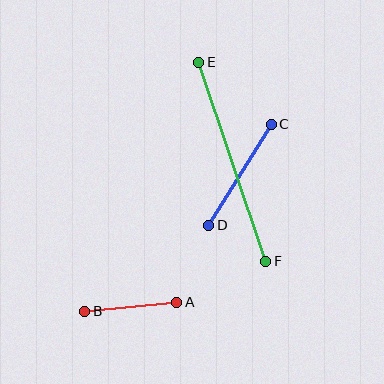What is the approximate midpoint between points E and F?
The midpoint is at approximately (232, 162) pixels.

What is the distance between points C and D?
The distance is approximately 119 pixels.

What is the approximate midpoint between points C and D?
The midpoint is at approximately (240, 175) pixels.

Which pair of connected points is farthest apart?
Points E and F are farthest apart.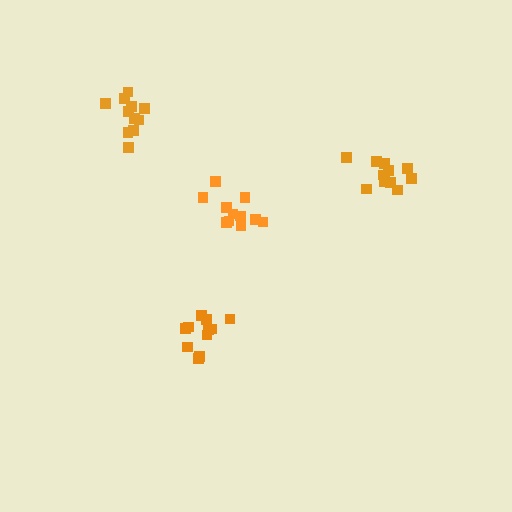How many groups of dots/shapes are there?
There are 4 groups.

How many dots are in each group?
Group 1: 11 dots, Group 2: 11 dots, Group 3: 11 dots, Group 4: 11 dots (44 total).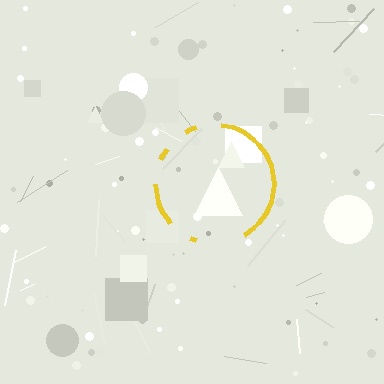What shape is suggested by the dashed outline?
The dashed outline suggests a circle.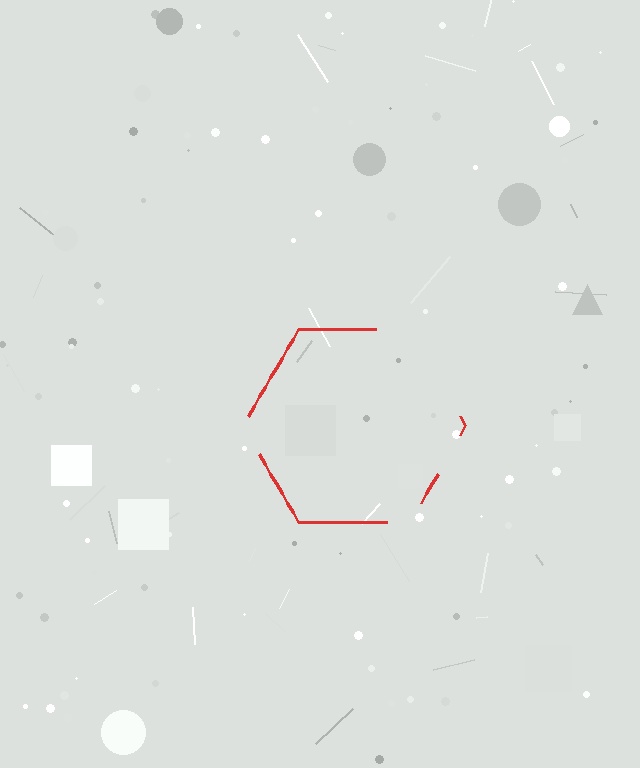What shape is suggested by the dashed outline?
The dashed outline suggests a hexagon.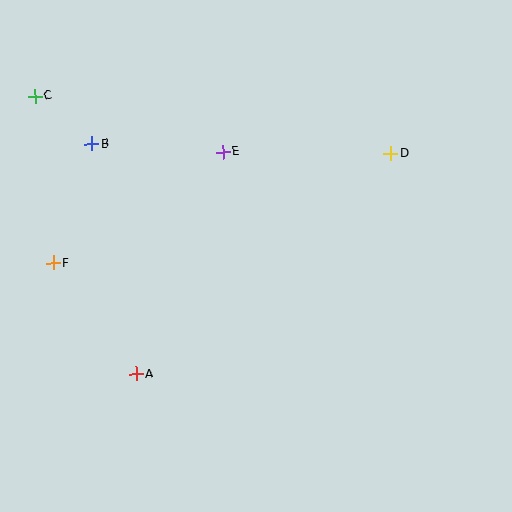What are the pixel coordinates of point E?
Point E is at (223, 152).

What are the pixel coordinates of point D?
Point D is at (391, 154).